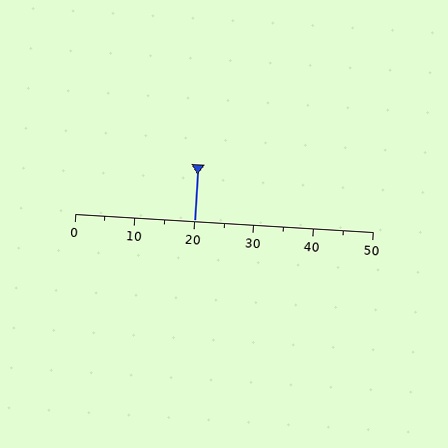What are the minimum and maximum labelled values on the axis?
The axis runs from 0 to 50.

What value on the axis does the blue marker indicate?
The marker indicates approximately 20.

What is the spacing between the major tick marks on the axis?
The major ticks are spaced 10 apart.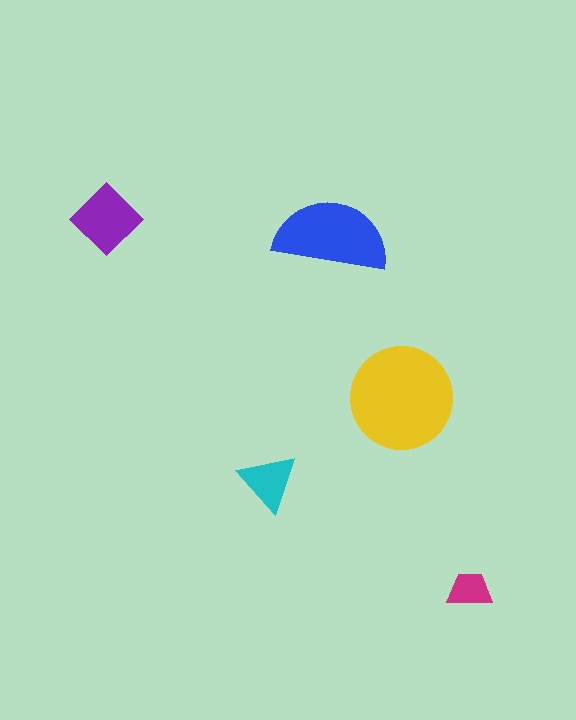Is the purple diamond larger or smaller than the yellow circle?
Smaller.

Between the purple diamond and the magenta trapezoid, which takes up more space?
The purple diamond.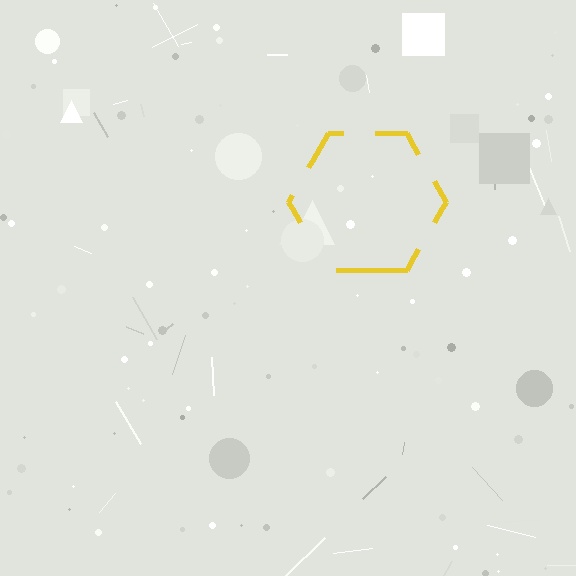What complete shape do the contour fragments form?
The contour fragments form a hexagon.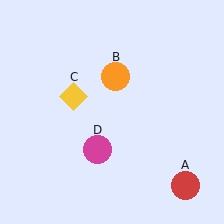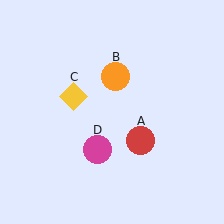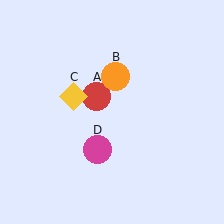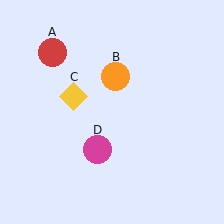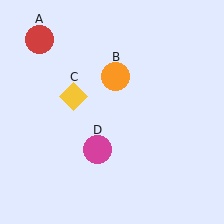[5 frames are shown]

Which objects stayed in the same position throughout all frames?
Orange circle (object B) and yellow diamond (object C) and magenta circle (object D) remained stationary.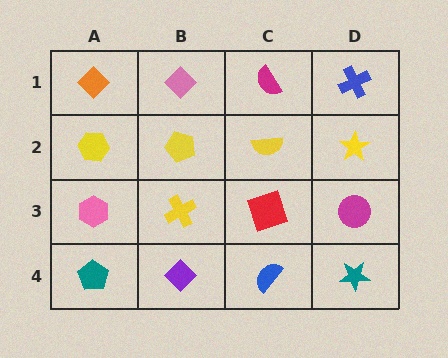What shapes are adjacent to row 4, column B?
A yellow cross (row 3, column B), a teal pentagon (row 4, column A), a blue semicircle (row 4, column C).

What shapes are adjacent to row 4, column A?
A pink hexagon (row 3, column A), a purple diamond (row 4, column B).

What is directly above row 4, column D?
A magenta circle.